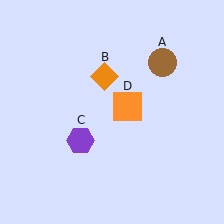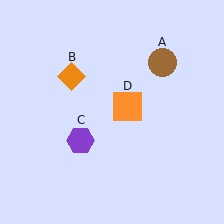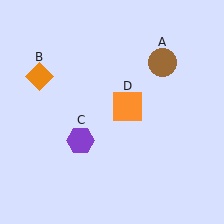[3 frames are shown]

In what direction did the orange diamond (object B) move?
The orange diamond (object B) moved left.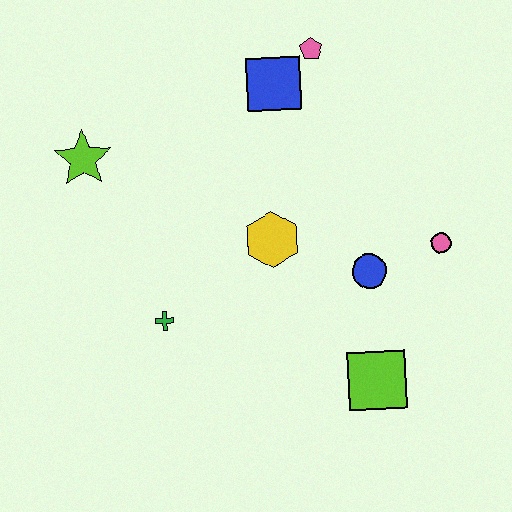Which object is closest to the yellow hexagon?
The blue circle is closest to the yellow hexagon.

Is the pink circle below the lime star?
Yes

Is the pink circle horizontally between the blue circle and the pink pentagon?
No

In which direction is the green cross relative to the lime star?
The green cross is below the lime star.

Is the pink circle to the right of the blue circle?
Yes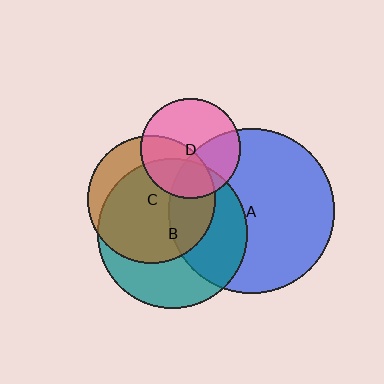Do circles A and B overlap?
Yes.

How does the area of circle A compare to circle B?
Approximately 1.2 times.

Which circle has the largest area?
Circle A (blue).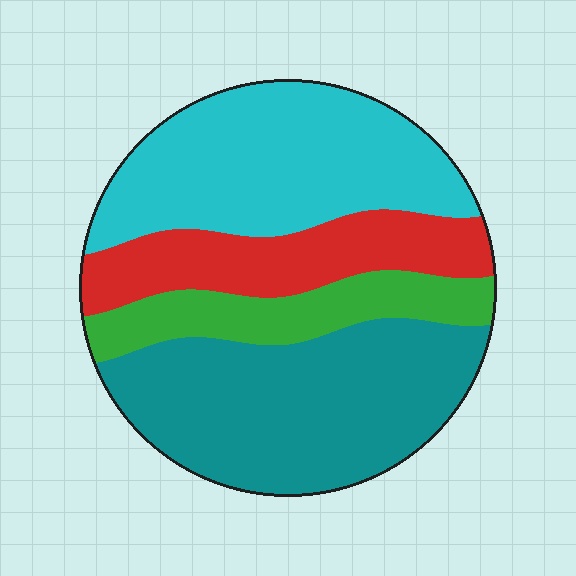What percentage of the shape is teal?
Teal covers around 35% of the shape.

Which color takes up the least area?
Green, at roughly 15%.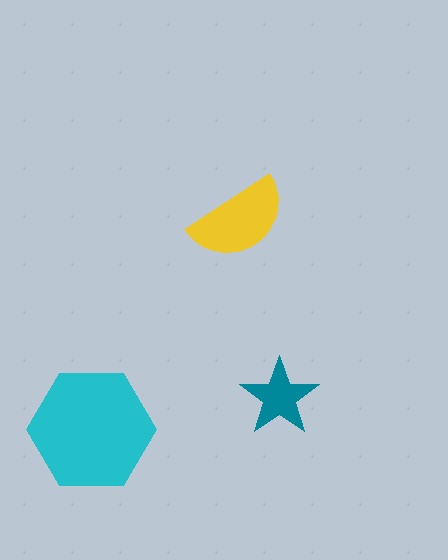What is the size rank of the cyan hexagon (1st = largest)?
1st.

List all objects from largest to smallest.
The cyan hexagon, the yellow semicircle, the teal star.